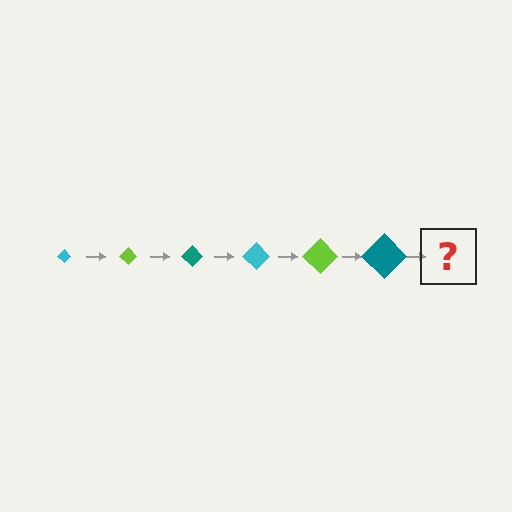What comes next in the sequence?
The next element should be a cyan diamond, larger than the previous one.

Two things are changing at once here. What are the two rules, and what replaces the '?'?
The two rules are that the diamond grows larger each step and the color cycles through cyan, lime, and teal. The '?' should be a cyan diamond, larger than the previous one.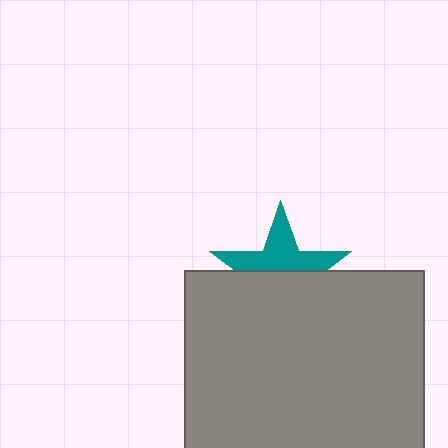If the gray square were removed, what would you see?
You would see the complete teal star.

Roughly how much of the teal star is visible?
About half of it is visible (roughly 47%).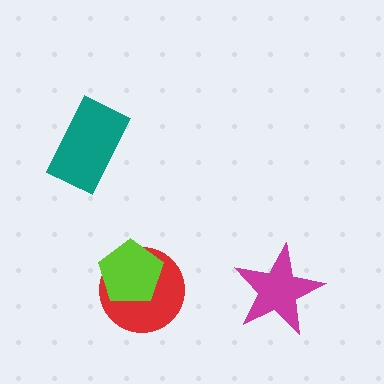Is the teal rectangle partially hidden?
No, no other shape covers it.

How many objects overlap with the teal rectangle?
0 objects overlap with the teal rectangle.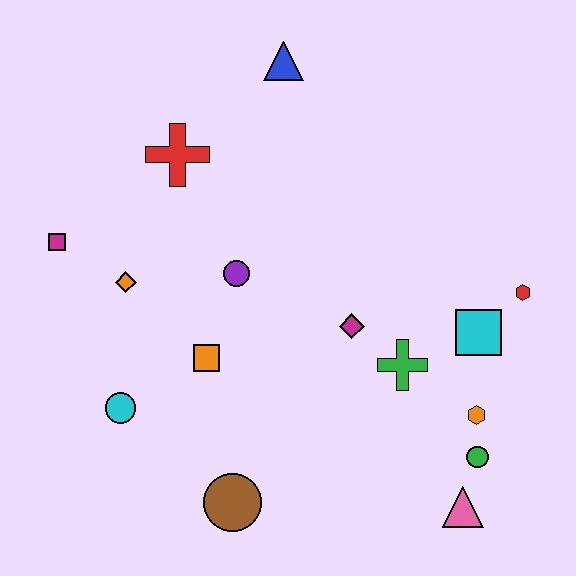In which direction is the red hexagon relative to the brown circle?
The red hexagon is to the right of the brown circle.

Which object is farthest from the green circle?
The magenta square is farthest from the green circle.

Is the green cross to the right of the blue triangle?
Yes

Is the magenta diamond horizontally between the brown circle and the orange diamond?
No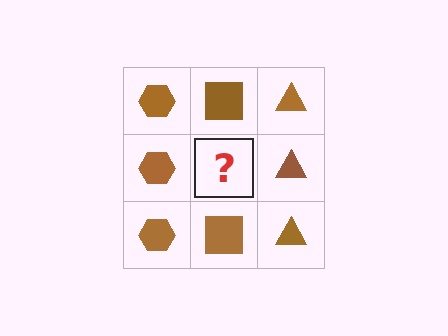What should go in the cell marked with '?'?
The missing cell should contain a brown square.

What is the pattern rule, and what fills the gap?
The rule is that each column has a consistent shape. The gap should be filled with a brown square.